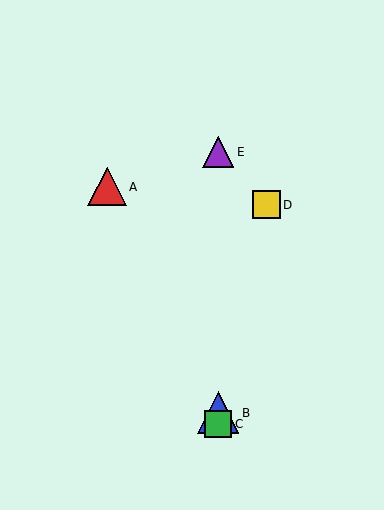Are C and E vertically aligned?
Yes, both are at x≈218.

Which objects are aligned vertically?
Objects B, C, E are aligned vertically.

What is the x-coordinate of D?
Object D is at x≈266.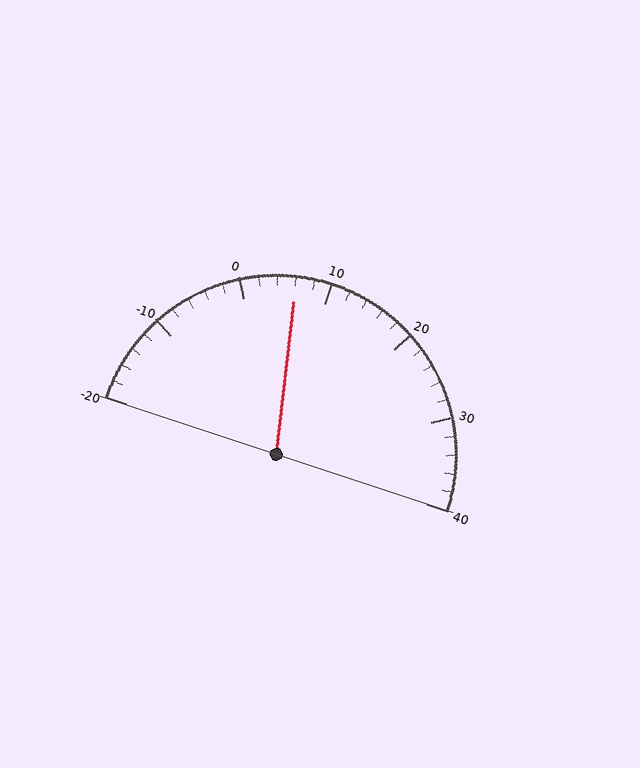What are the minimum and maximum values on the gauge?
The gauge ranges from -20 to 40.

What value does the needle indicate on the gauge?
The needle indicates approximately 6.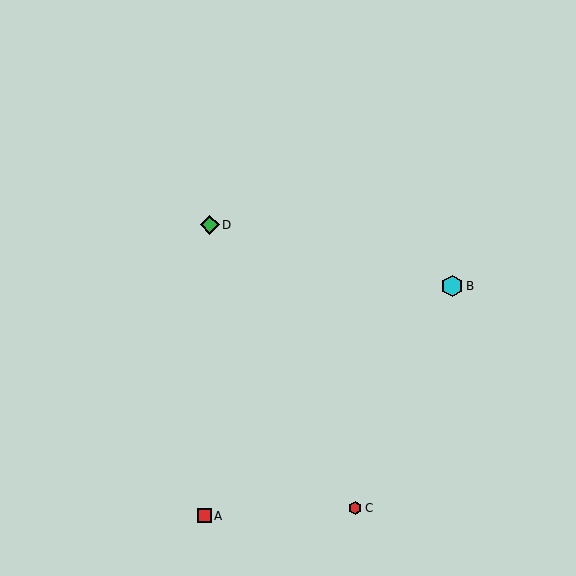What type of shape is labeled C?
Shape C is a red hexagon.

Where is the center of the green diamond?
The center of the green diamond is at (210, 225).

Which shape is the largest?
The cyan hexagon (labeled B) is the largest.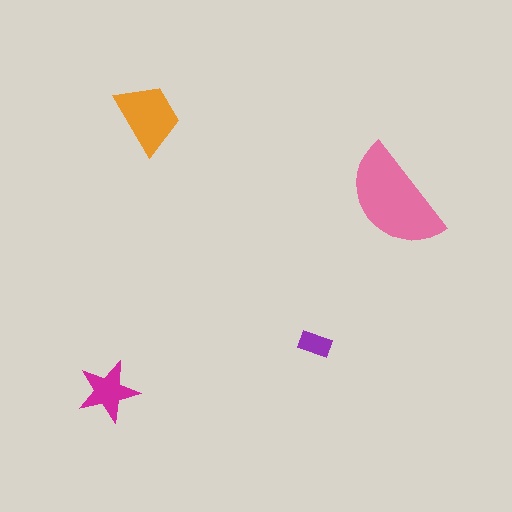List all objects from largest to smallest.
The pink semicircle, the orange trapezoid, the magenta star, the purple rectangle.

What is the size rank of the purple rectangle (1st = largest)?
4th.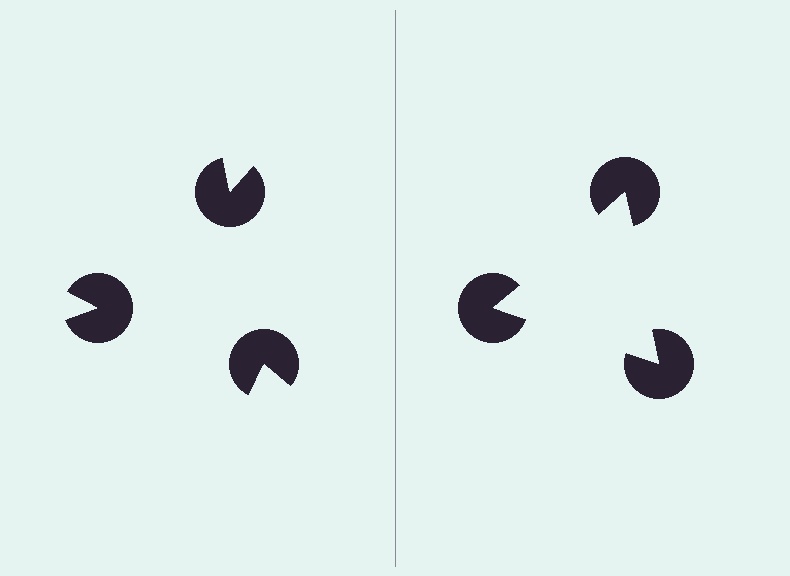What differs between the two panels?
The pac-man discs are positioned identically on both sides; only the wedge orientations differ. On the right they align to a triangle; on the left they are misaligned.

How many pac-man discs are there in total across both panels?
6 — 3 on each side.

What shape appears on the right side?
An illusory triangle.